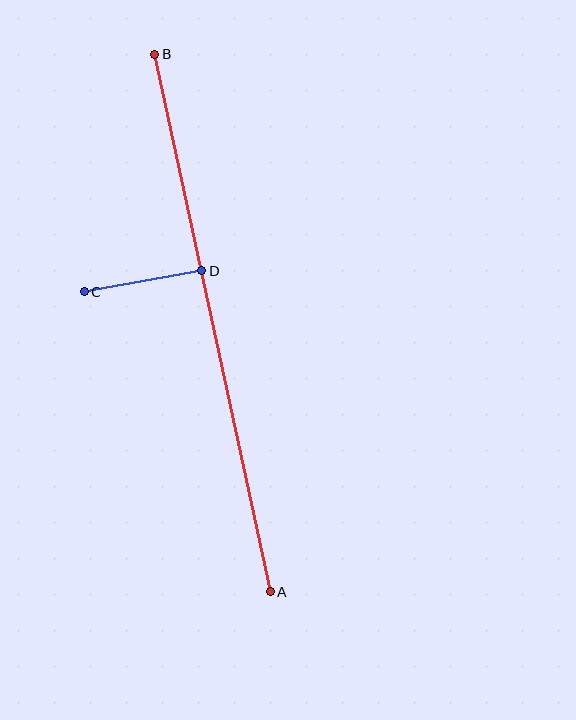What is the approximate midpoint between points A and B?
The midpoint is at approximately (212, 323) pixels.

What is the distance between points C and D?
The distance is approximately 119 pixels.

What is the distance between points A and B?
The distance is approximately 549 pixels.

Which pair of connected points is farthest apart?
Points A and B are farthest apart.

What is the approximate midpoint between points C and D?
The midpoint is at approximately (143, 281) pixels.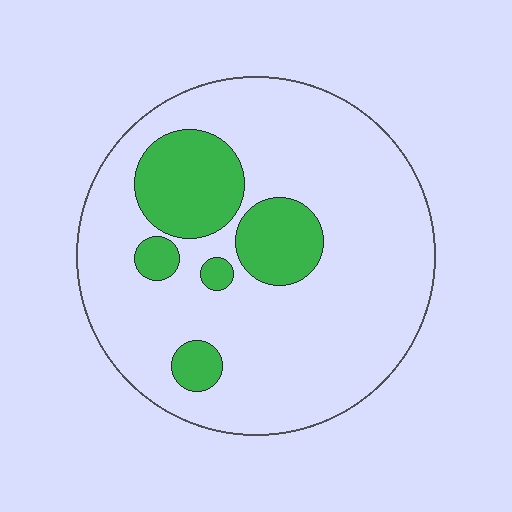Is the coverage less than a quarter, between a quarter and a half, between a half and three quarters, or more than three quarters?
Less than a quarter.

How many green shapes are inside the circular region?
5.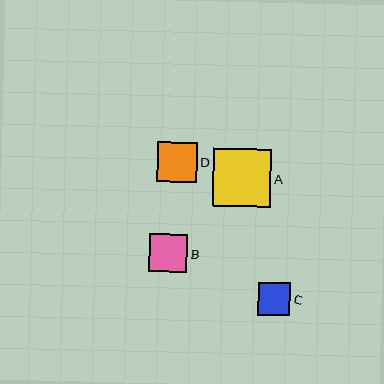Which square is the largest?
Square A is the largest with a size of approximately 59 pixels.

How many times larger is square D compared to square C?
Square D is approximately 1.2 times the size of square C.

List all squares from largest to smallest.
From largest to smallest: A, D, B, C.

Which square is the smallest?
Square C is the smallest with a size of approximately 33 pixels.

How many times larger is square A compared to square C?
Square A is approximately 1.8 times the size of square C.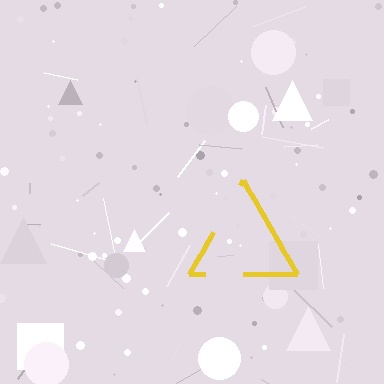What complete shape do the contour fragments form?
The contour fragments form a triangle.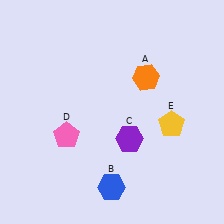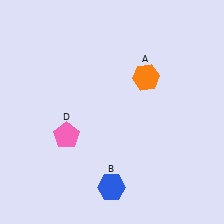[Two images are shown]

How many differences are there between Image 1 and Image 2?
There are 2 differences between the two images.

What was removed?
The yellow pentagon (E), the purple hexagon (C) were removed in Image 2.